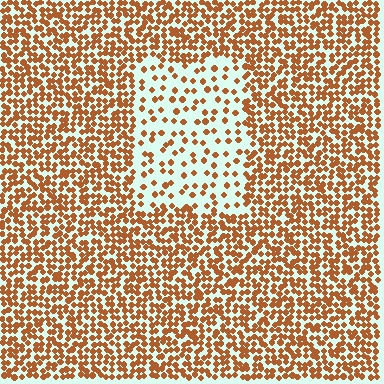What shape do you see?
I see a rectangle.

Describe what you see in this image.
The image contains small brown elements arranged at two different densities. A rectangle-shaped region is visible where the elements are less densely packed than the surrounding area.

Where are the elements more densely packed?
The elements are more densely packed outside the rectangle boundary.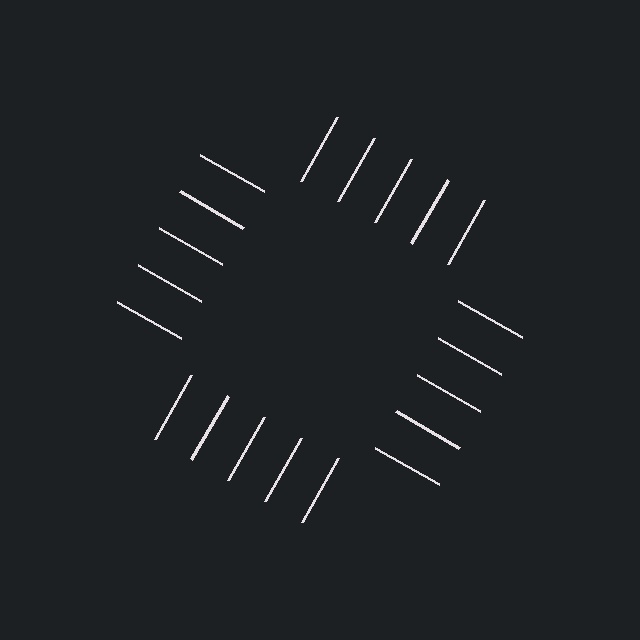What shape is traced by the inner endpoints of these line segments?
An illusory square — the line segments terminate on its edges but no continuous stroke is drawn.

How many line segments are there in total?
20 — 5 along each of the 4 edges.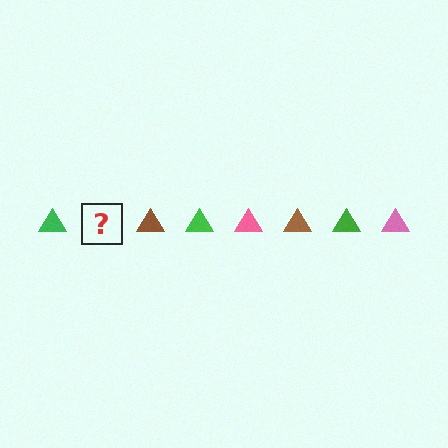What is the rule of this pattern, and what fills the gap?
The rule is that the pattern cycles through green, pink, brown triangles. The gap should be filled with a pink triangle.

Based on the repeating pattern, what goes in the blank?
The blank should be a pink triangle.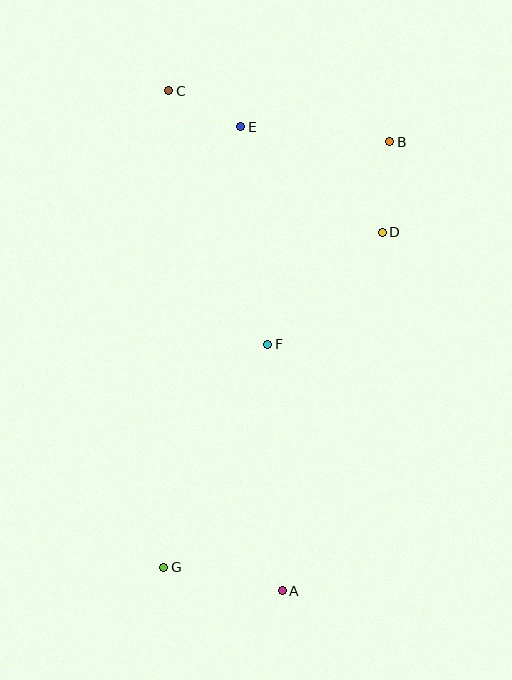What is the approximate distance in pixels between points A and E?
The distance between A and E is approximately 466 pixels.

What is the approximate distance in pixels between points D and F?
The distance between D and F is approximately 160 pixels.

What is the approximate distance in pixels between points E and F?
The distance between E and F is approximately 219 pixels.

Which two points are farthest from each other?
Points A and C are farthest from each other.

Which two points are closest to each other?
Points C and E are closest to each other.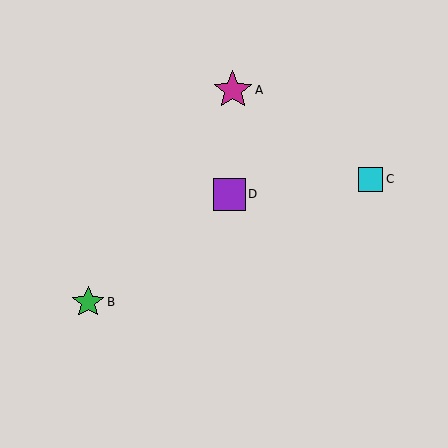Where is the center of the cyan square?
The center of the cyan square is at (371, 179).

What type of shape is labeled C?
Shape C is a cyan square.